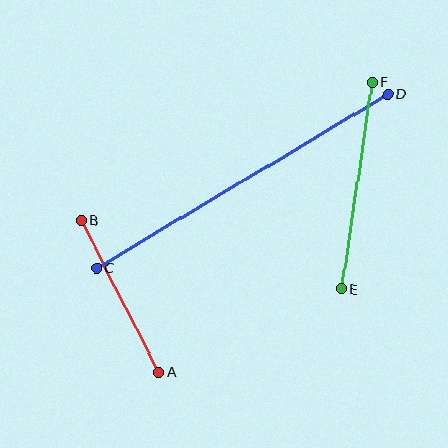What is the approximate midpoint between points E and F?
The midpoint is at approximately (357, 185) pixels.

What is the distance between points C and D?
The distance is approximately 339 pixels.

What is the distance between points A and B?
The distance is approximately 171 pixels.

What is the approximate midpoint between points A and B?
The midpoint is at approximately (120, 297) pixels.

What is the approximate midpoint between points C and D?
The midpoint is at approximately (242, 181) pixels.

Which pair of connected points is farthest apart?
Points C and D are farthest apart.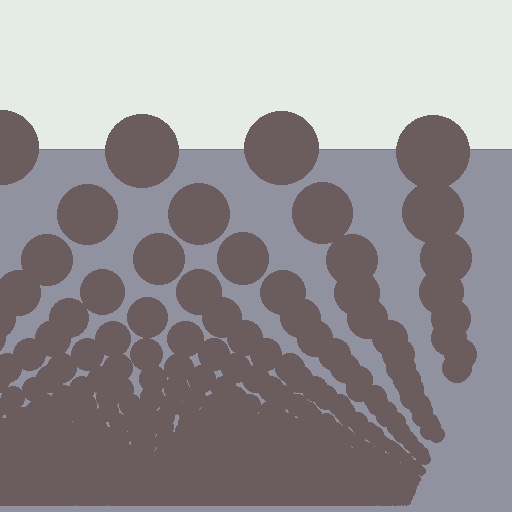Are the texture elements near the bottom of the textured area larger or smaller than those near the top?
Smaller. The gradient is inverted — elements near the bottom are smaller and denser.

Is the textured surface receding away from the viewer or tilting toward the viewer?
The surface appears to tilt toward the viewer. Texture elements get larger and sparser toward the top.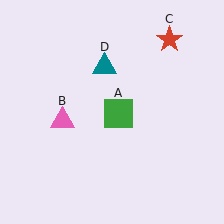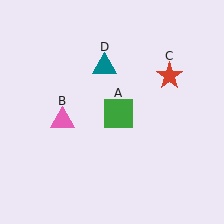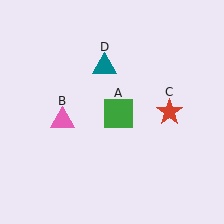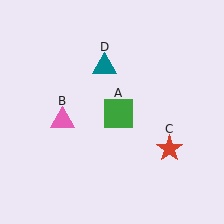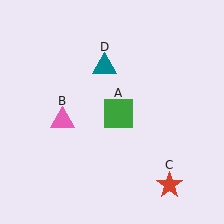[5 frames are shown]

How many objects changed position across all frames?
1 object changed position: red star (object C).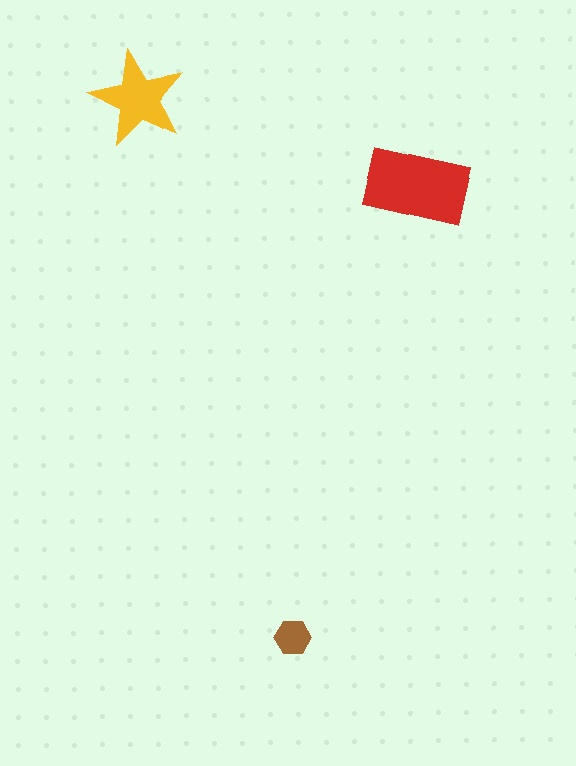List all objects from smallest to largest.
The brown hexagon, the yellow star, the red rectangle.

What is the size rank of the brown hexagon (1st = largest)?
3rd.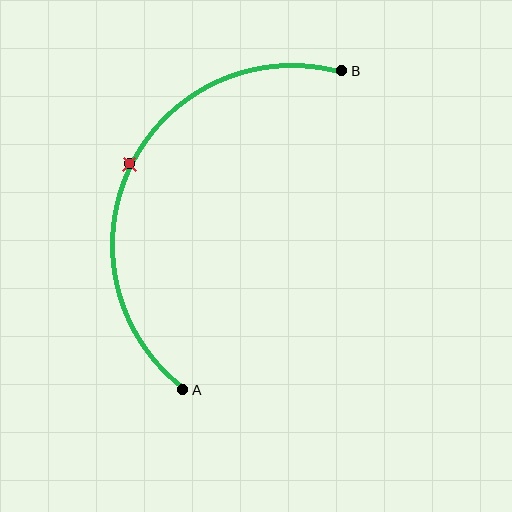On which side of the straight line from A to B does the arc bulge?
The arc bulges to the left of the straight line connecting A and B.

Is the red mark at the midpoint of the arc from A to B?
Yes. The red mark lies on the arc at equal arc-length from both A and B — it is the arc midpoint.